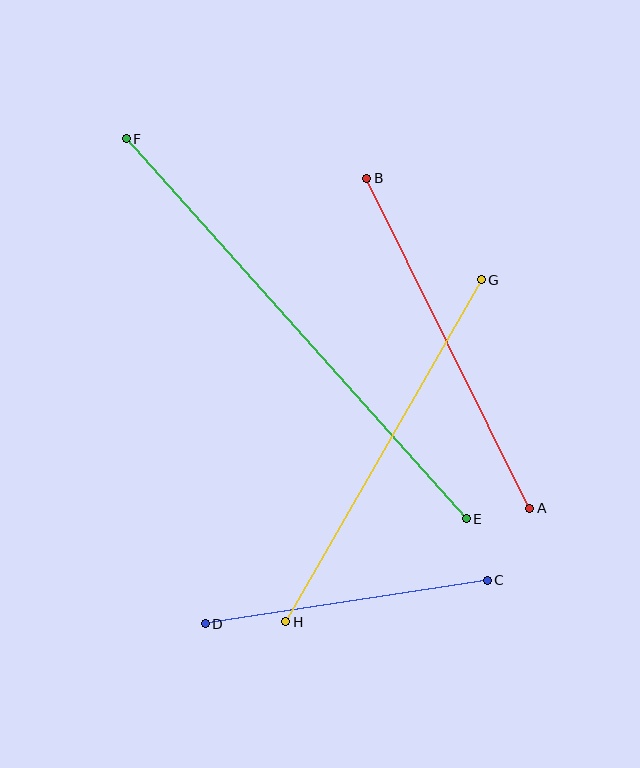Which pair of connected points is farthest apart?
Points E and F are farthest apart.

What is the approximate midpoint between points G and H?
The midpoint is at approximately (383, 451) pixels.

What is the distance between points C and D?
The distance is approximately 285 pixels.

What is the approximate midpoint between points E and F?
The midpoint is at approximately (296, 329) pixels.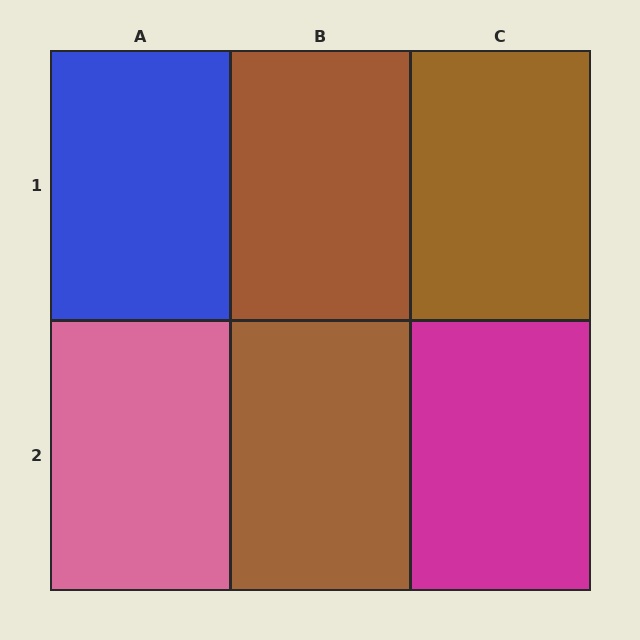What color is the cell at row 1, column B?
Brown.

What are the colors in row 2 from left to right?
Pink, brown, magenta.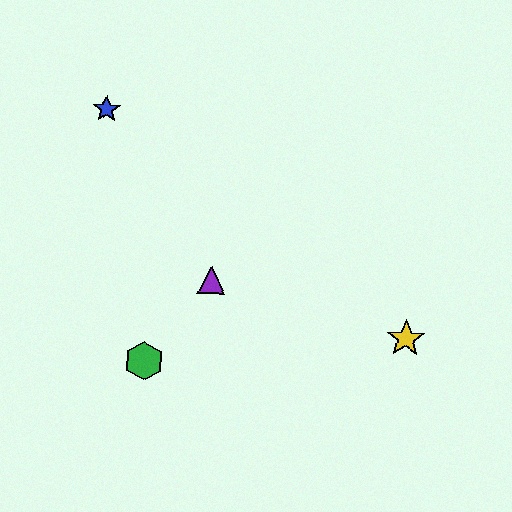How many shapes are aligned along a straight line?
3 shapes (the red star, the green hexagon, the purple triangle) are aligned along a straight line.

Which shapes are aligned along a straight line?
The red star, the green hexagon, the purple triangle are aligned along a straight line.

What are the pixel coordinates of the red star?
The red star is at (148, 356).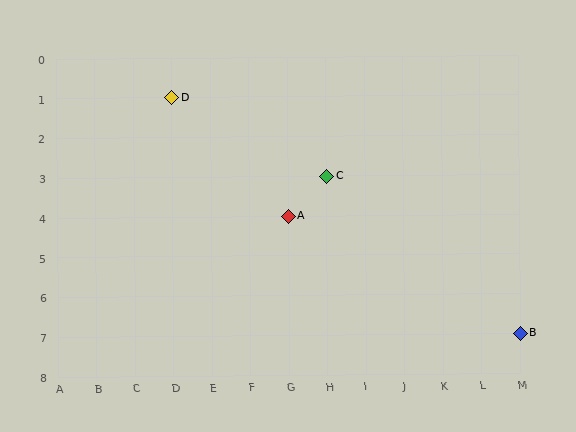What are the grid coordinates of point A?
Point A is at grid coordinates (G, 4).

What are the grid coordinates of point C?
Point C is at grid coordinates (H, 3).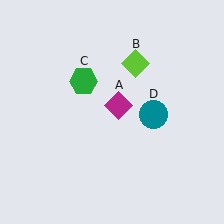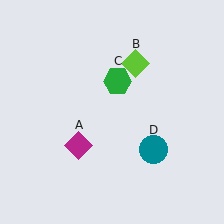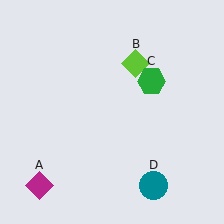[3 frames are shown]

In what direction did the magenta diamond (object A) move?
The magenta diamond (object A) moved down and to the left.